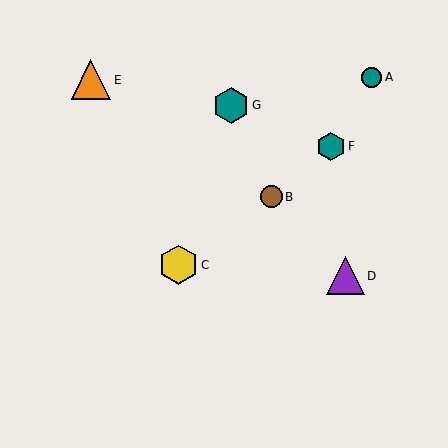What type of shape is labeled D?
Shape D is a purple triangle.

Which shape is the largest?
The orange triangle (labeled E) is the largest.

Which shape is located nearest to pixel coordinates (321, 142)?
The teal hexagon (labeled F) at (331, 146) is nearest to that location.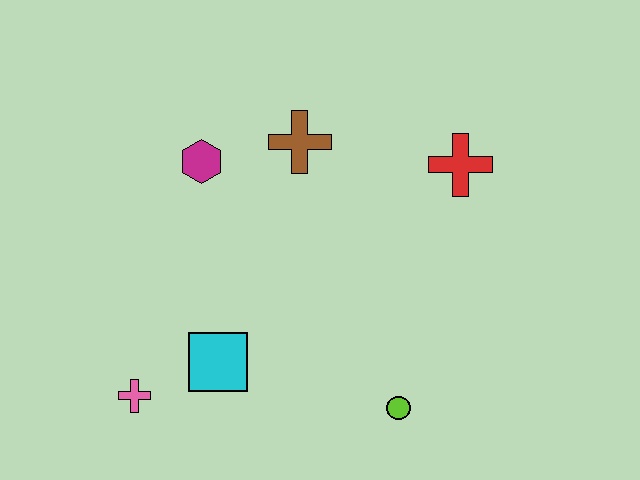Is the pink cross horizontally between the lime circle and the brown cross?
No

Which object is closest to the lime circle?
The cyan square is closest to the lime circle.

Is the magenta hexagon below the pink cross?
No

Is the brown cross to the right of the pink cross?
Yes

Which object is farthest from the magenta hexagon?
The lime circle is farthest from the magenta hexagon.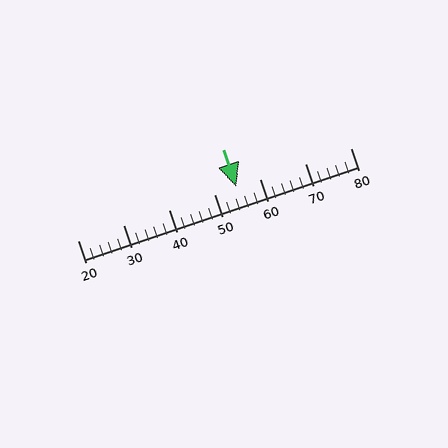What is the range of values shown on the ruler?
The ruler shows values from 20 to 80.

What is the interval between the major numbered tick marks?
The major tick marks are spaced 10 units apart.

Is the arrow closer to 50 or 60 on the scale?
The arrow is closer to 50.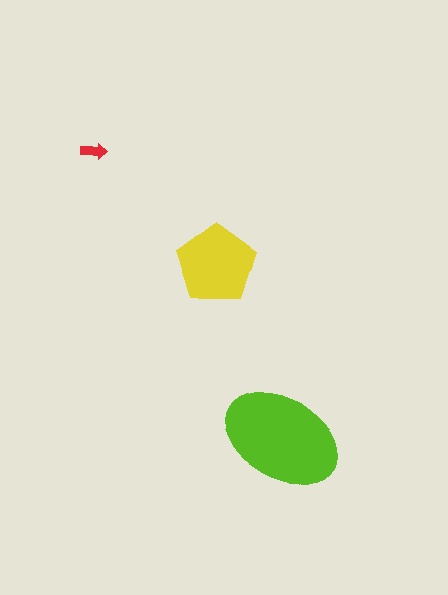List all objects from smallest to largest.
The red arrow, the yellow pentagon, the lime ellipse.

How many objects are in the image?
There are 3 objects in the image.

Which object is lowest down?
The lime ellipse is bottommost.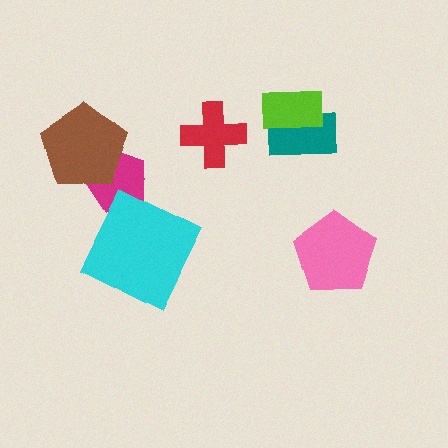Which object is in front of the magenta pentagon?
The brown pentagon is in front of the magenta pentagon.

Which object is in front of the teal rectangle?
The lime rectangle is in front of the teal rectangle.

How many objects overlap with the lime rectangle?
1 object overlaps with the lime rectangle.